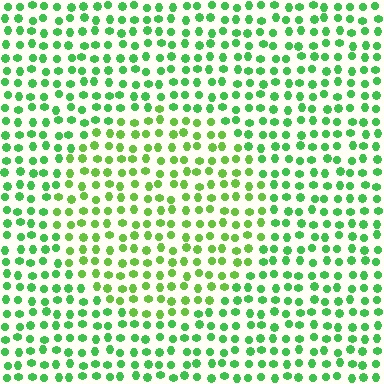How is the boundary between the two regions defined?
The boundary is defined purely by a slight shift in hue (about 24 degrees). Spacing, size, and orientation are identical on both sides.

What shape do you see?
I see a circle.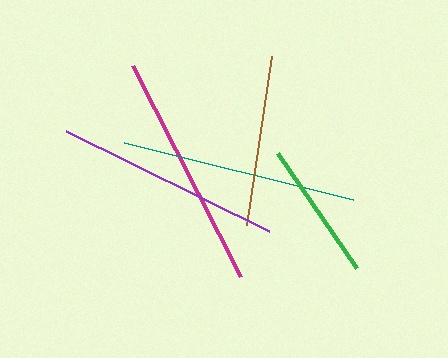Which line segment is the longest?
The magenta line is the longest at approximately 237 pixels.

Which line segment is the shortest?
The green line is the shortest at approximately 140 pixels.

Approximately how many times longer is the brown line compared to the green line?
The brown line is approximately 1.2 times the length of the green line.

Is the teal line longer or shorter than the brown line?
The teal line is longer than the brown line.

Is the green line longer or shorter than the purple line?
The purple line is longer than the green line.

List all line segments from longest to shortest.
From longest to shortest: magenta, teal, purple, brown, green.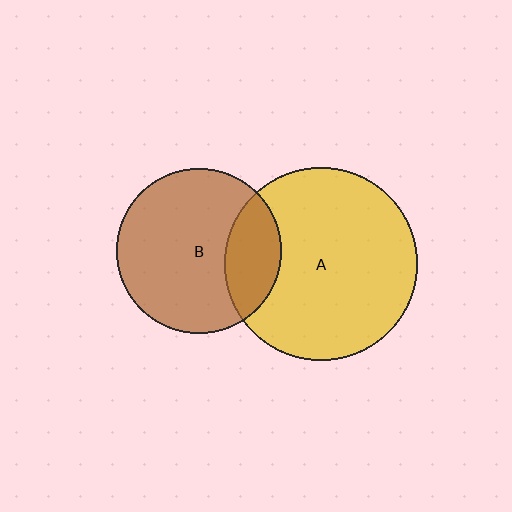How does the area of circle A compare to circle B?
Approximately 1.4 times.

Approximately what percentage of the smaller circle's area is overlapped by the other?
Approximately 25%.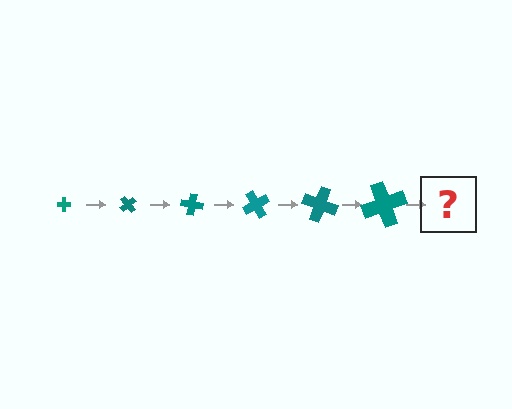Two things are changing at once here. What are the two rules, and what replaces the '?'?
The two rules are that the cross grows larger each step and it rotates 50 degrees each step. The '?' should be a cross, larger than the previous one and rotated 300 degrees from the start.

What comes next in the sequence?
The next element should be a cross, larger than the previous one and rotated 300 degrees from the start.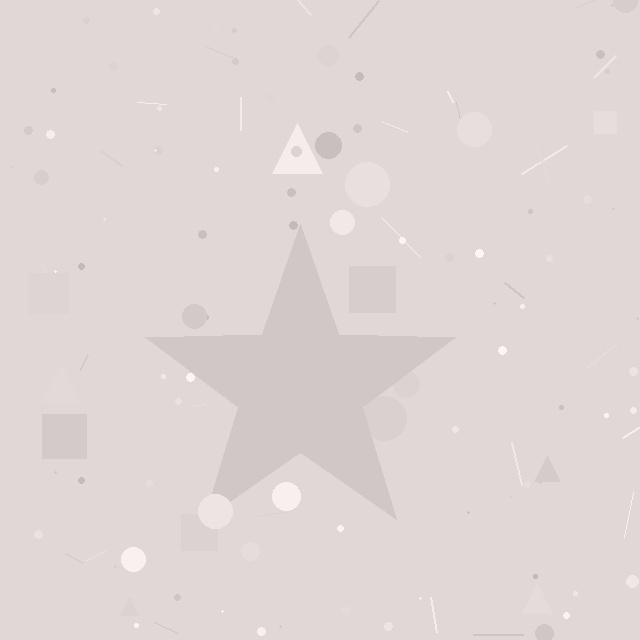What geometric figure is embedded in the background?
A star is embedded in the background.